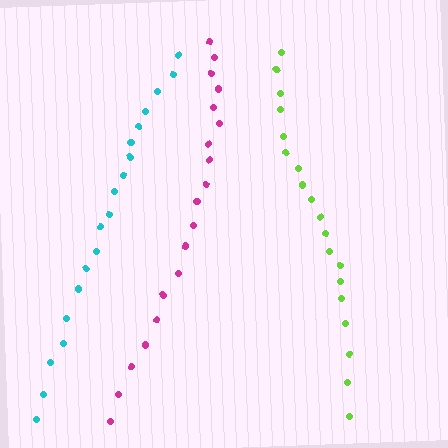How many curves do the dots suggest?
There are 3 distinct paths.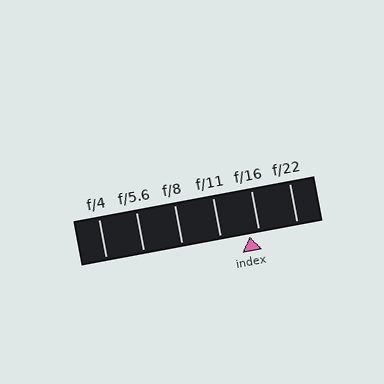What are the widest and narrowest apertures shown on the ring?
The widest aperture shown is f/4 and the narrowest is f/22.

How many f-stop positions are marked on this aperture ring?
There are 6 f-stop positions marked.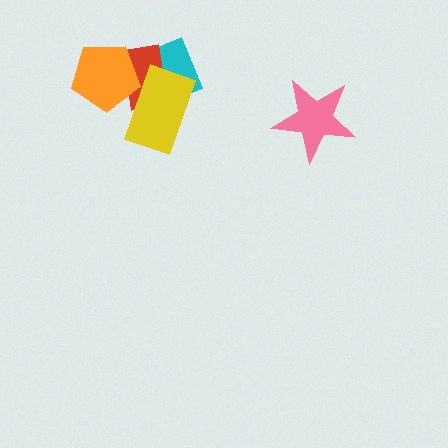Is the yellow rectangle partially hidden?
Yes, it is partially covered by another shape.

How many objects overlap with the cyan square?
2 objects overlap with the cyan square.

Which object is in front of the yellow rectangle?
The orange pentagon is in front of the yellow rectangle.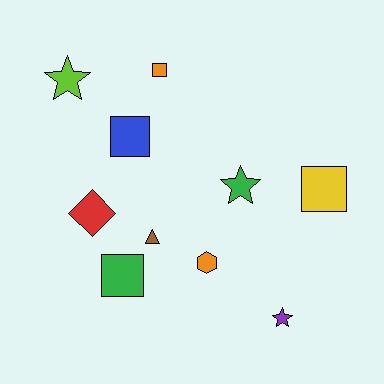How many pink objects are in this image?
There are no pink objects.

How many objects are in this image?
There are 10 objects.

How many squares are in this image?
There are 4 squares.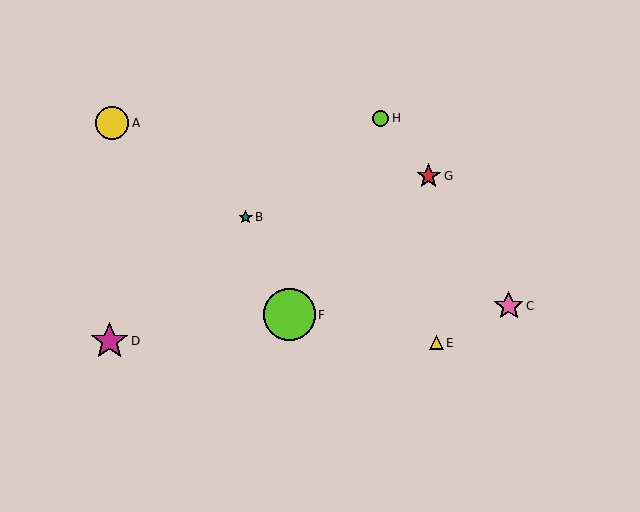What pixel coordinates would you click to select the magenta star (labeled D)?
Click at (109, 341) to select the magenta star D.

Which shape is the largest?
The lime circle (labeled F) is the largest.